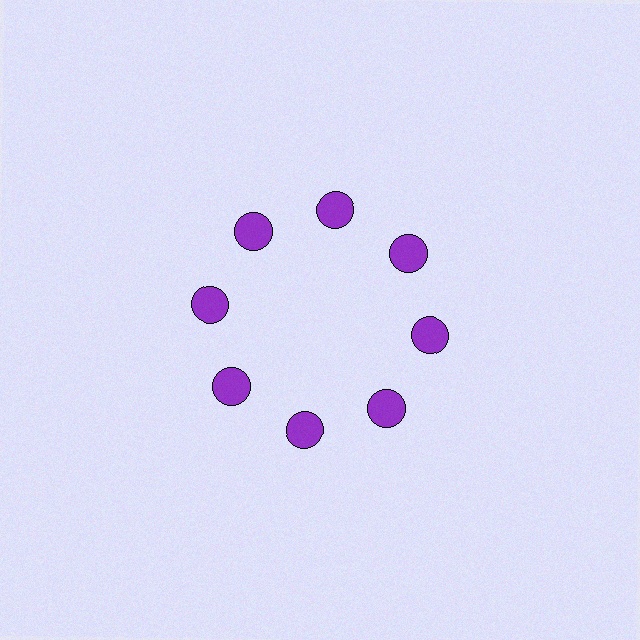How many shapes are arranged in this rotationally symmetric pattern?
There are 8 shapes, arranged in 8 groups of 1.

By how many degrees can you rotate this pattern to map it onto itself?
The pattern maps onto itself every 45 degrees of rotation.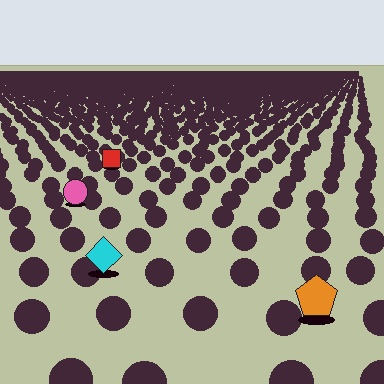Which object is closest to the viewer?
The orange pentagon is closest. The texture marks near it are larger and more spread out.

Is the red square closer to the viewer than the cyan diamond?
No. The cyan diamond is closer — you can tell from the texture gradient: the ground texture is coarser near it.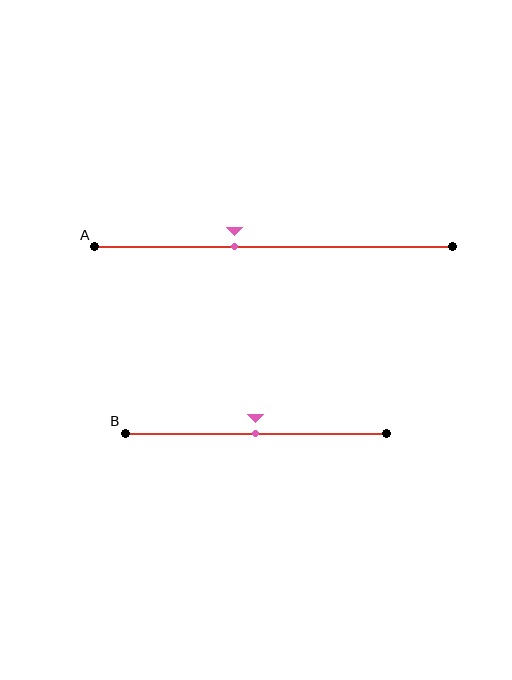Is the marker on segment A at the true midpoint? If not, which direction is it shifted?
No, the marker on segment A is shifted to the left by about 11% of the segment length.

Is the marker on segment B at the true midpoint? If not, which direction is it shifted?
Yes, the marker on segment B is at the true midpoint.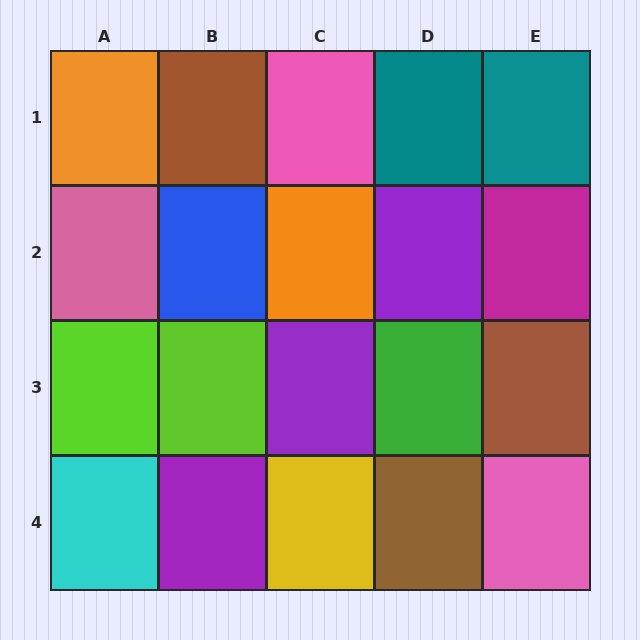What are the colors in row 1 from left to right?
Orange, brown, pink, teal, teal.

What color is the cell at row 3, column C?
Purple.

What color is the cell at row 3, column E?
Brown.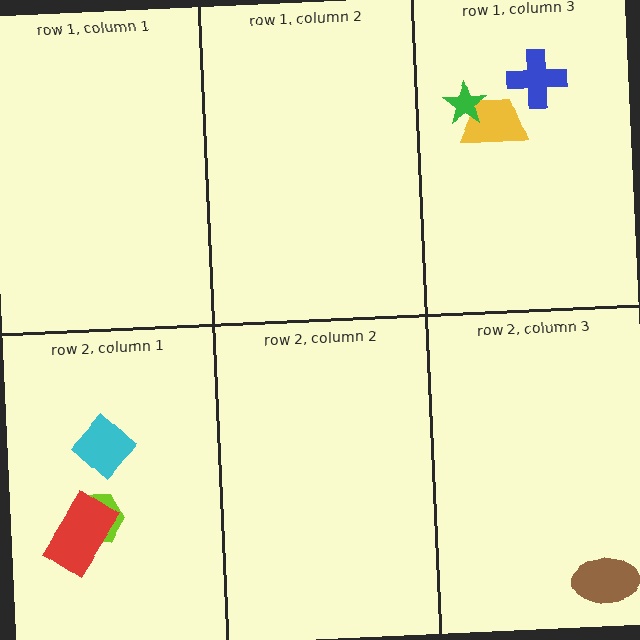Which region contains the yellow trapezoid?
The row 1, column 3 region.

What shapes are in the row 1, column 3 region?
The blue cross, the yellow trapezoid, the green star.